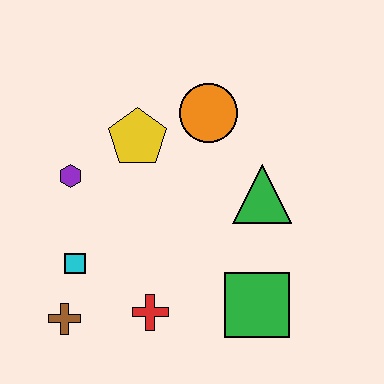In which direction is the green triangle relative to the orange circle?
The green triangle is below the orange circle.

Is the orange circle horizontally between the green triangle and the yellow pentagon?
Yes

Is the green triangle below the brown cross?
No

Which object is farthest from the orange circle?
The brown cross is farthest from the orange circle.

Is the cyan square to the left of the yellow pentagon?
Yes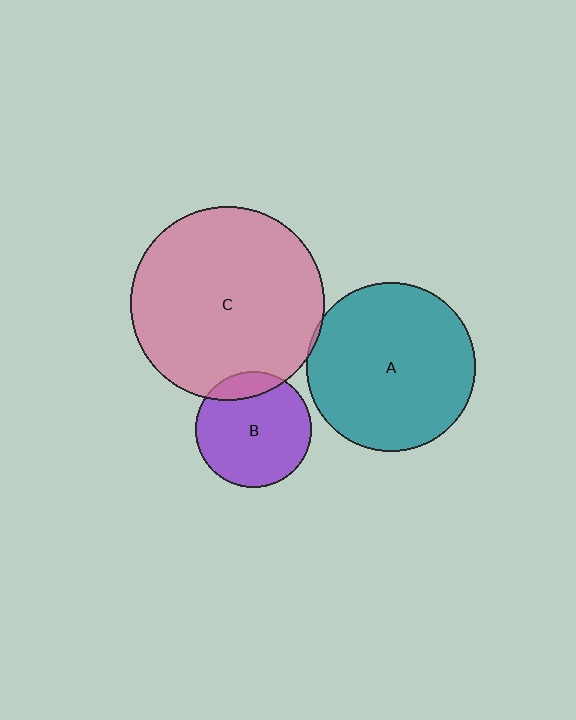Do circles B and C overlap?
Yes.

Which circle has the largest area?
Circle C (pink).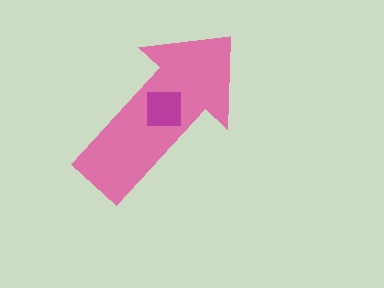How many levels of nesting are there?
2.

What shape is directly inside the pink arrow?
The magenta square.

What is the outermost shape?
The pink arrow.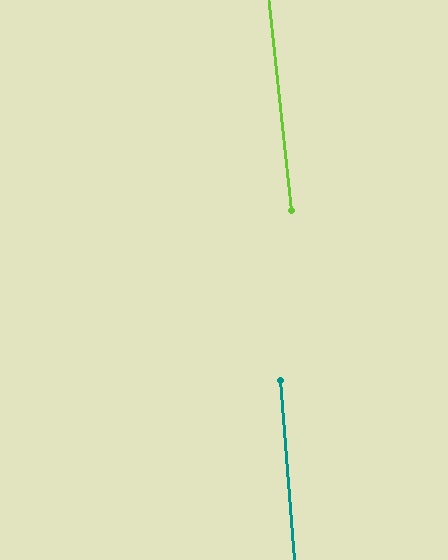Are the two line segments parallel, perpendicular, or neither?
Parallel — their directions differ by only 1.6°.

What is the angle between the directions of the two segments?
Approximately 2 degrees.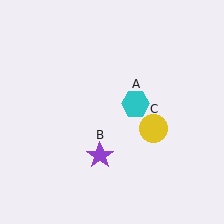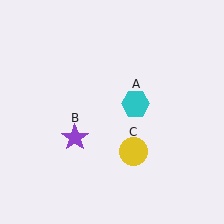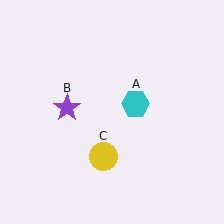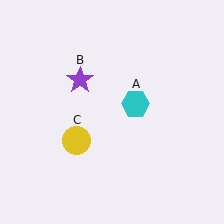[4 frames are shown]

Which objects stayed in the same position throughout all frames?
Cyan hexagon (object A) remained stationary.